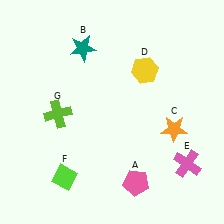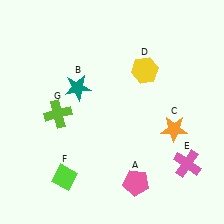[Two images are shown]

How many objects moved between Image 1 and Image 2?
1 object moved between the two images.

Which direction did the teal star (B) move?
The teal star (B) moved down.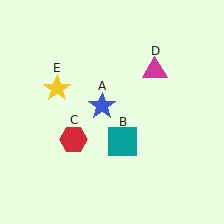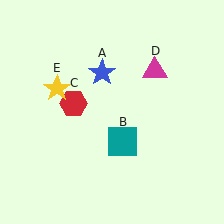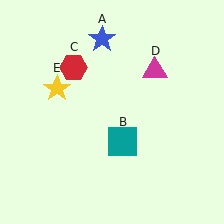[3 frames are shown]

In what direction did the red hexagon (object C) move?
The red hexagon (object C) moved up.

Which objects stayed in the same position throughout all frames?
Teal square (object B) and magenta triangle (object D) and yellow star (object E) remained stationary.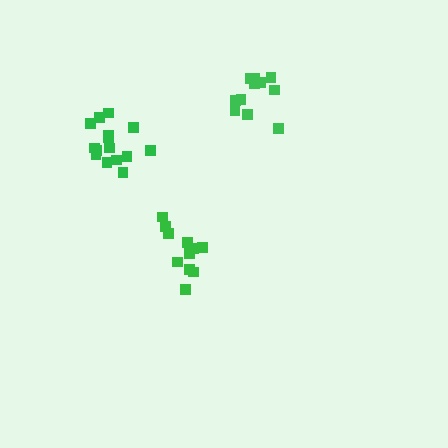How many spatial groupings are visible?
There are 3 spatial groupings.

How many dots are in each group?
Group 1: 12 dots, Group 2: 15 dots, Group 3: 12 dots (39 total).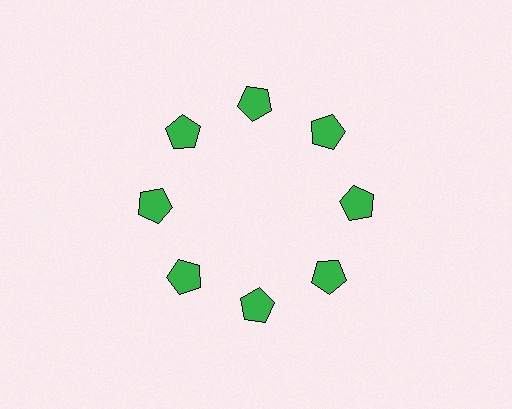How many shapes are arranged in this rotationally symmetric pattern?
There are 8 shapes, arranged in 8 groups of 1.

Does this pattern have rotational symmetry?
Yes, this pattern has 8-fold rotational symmetry. It looks the same after rotating 45 degrees around the center.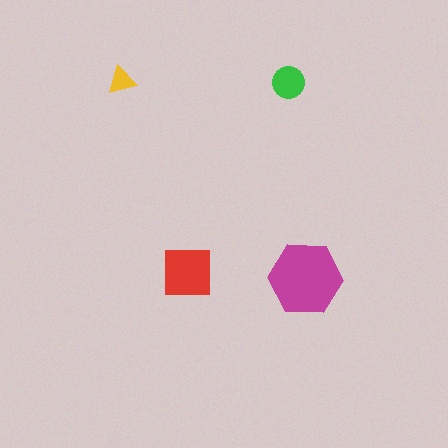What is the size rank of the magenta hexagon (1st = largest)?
1st.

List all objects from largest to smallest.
The magenta hexagon, the red square, the green circle, the yellow triangle.